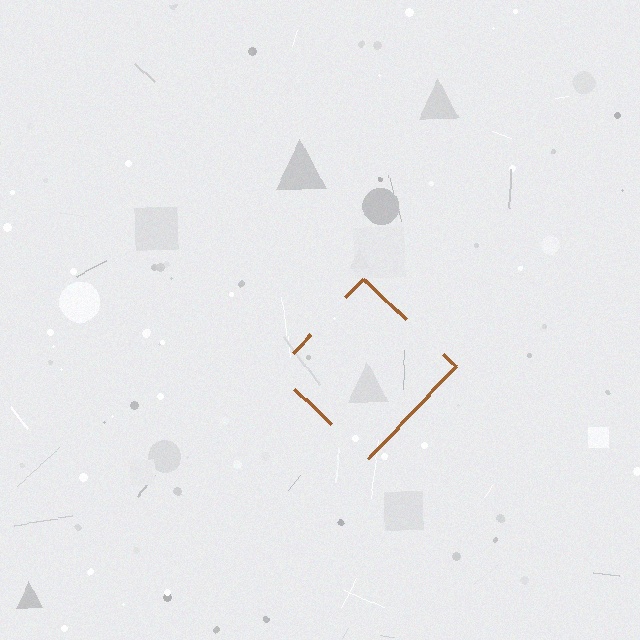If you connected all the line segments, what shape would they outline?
They would outline a diamond.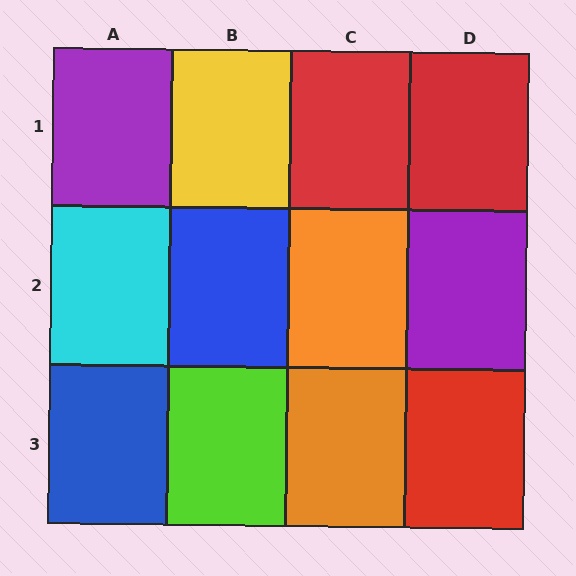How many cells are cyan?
1 cell is cyan.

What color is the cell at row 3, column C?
Orange.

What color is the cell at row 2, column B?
Blue.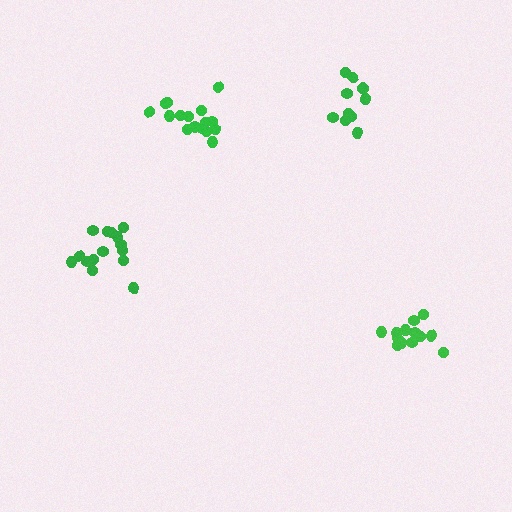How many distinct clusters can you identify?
There are 4 distinct clusters.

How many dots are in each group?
Group 1: 12 dots, Group 2: 17 dots, Group 3: 14 dots, Group 4: 15 dots (58 total).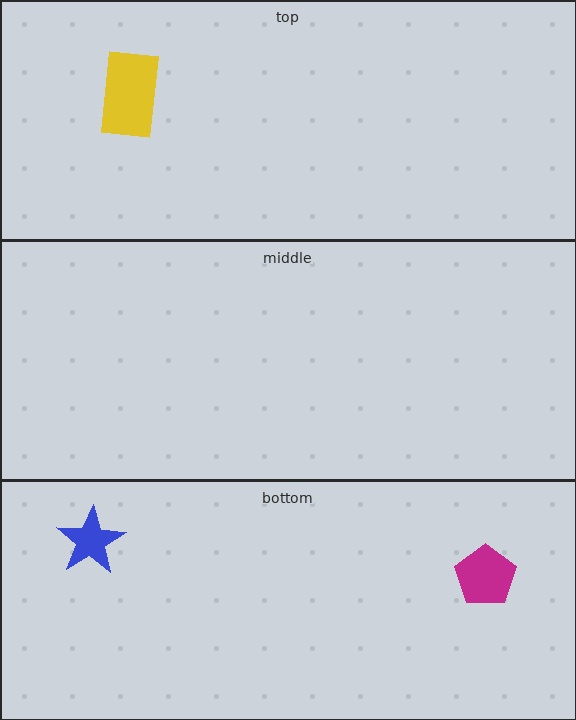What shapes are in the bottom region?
The blue star, the magenta pentagon.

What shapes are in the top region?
The yellow rectangle.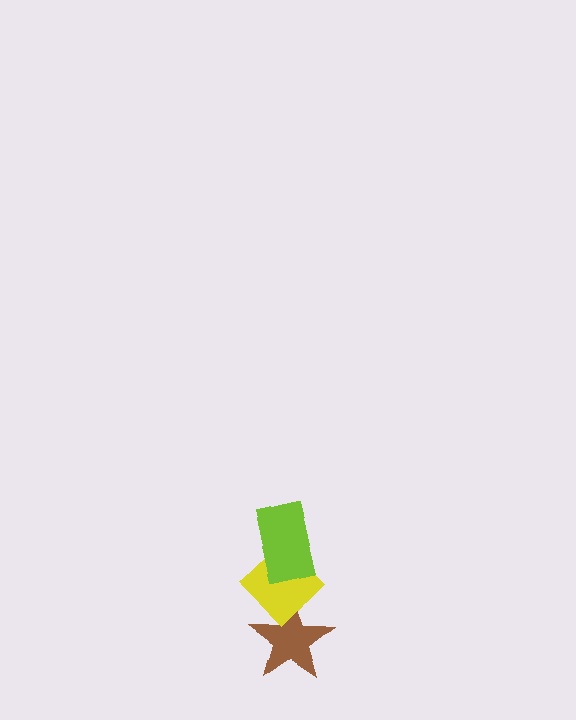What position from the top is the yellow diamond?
The yellow diamond is 2nd from the top.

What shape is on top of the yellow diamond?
The lime rectangle is on top of the yellow diamond.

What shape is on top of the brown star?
The yellow diamond is on top of the brown star.